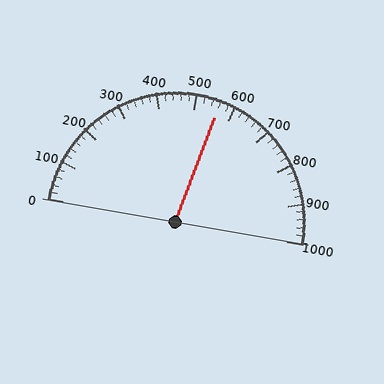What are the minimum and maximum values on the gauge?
The gauge ranges from 0 to 1000.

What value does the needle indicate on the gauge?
The needle indicates approximately 560.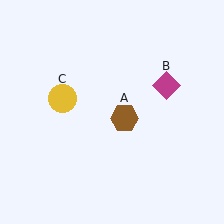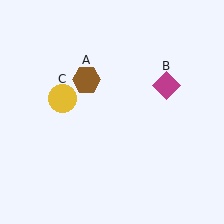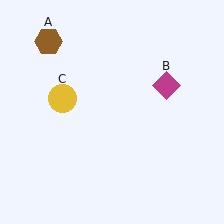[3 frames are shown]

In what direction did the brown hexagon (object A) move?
The brown hexagon (object A) moved up and to the left.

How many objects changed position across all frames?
1 object changed position: brown hexagon (object A).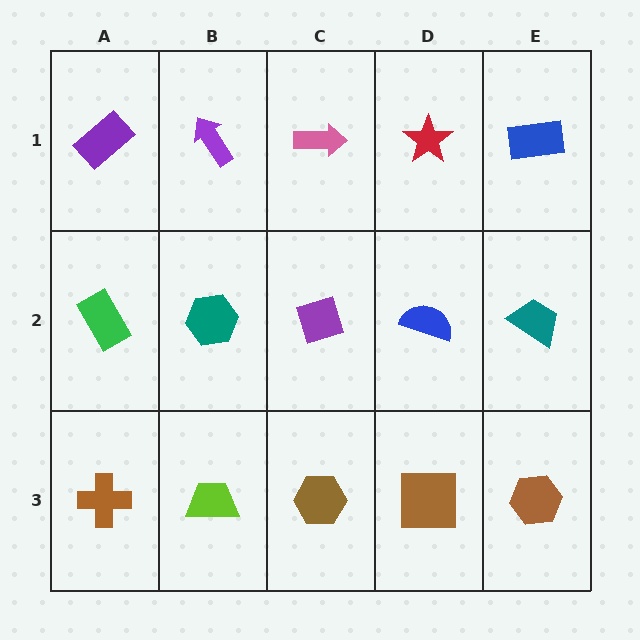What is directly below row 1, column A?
A green rectangle.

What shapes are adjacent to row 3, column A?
A green rectangle (row 2, column A), a lime trapezoid (row 3, column B).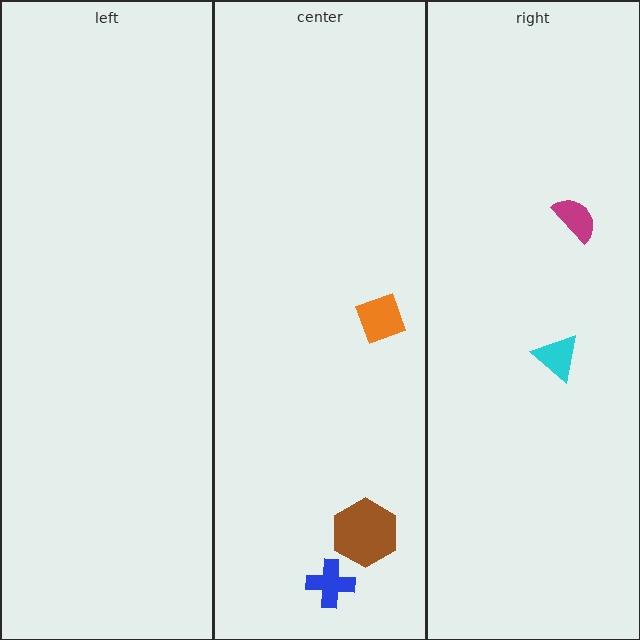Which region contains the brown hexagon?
The center region.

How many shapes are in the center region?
3.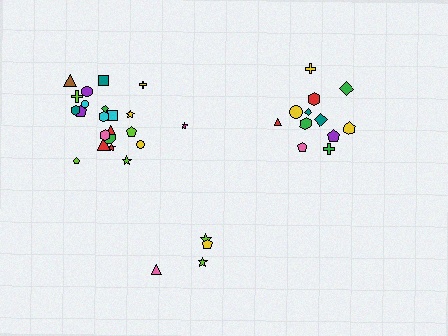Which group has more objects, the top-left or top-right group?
The top-left group.